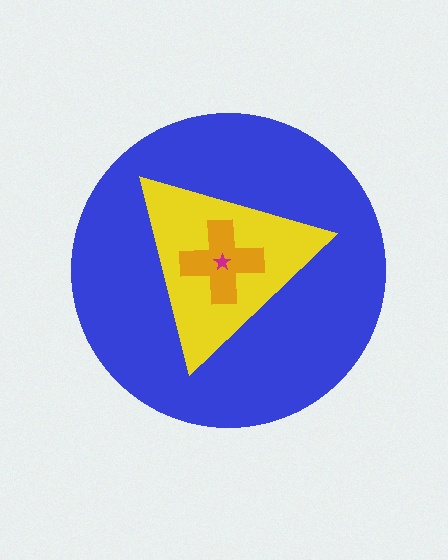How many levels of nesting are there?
4.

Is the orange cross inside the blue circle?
Yes.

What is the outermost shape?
The blue circle.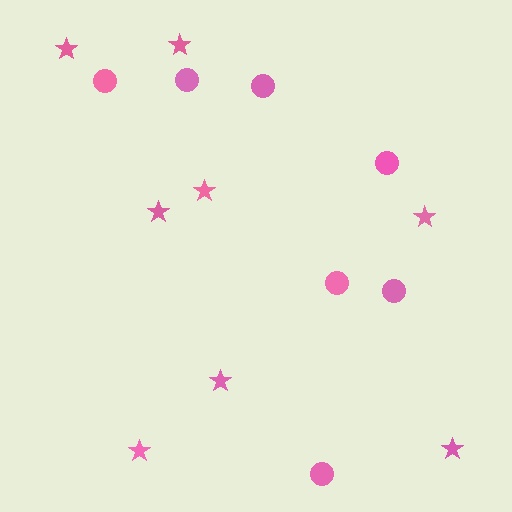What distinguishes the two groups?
There are 2 groups: one group of stars (8) and one group of circles (7).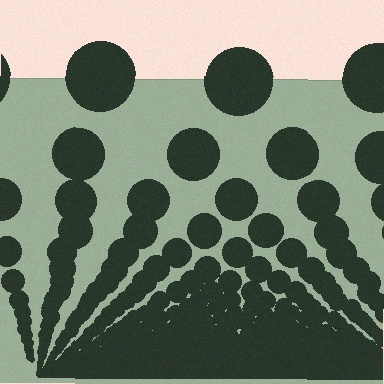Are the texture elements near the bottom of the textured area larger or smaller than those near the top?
Smaller. The gradient is inverted — elements near the bottom are smaller and denser.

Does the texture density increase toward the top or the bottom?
Density increases toward the bottom.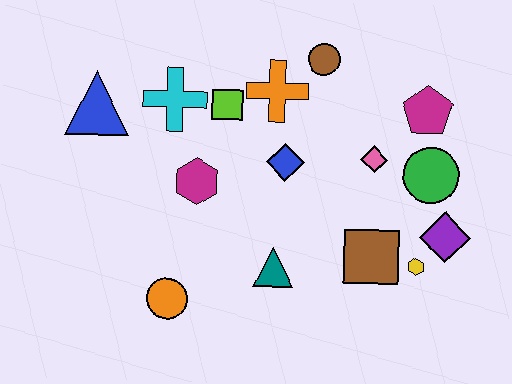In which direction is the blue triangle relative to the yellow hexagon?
The blue triangle is to the left of the yellow hexagon.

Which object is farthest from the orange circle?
The magenta pentagon is farthest from the orange circle.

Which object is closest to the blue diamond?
The orange cross is closest to the blue diamond.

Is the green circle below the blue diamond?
Yes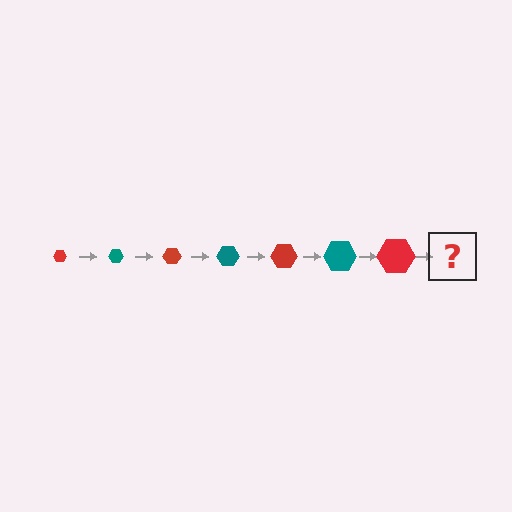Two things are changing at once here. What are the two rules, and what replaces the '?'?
The two rules are that the hexagon grows larger each step and the color cycles through red and teal. The '?' should be a teal hexagon, larger than the previous one.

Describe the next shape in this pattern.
It should be a teal hexagon, larger than the previous one.